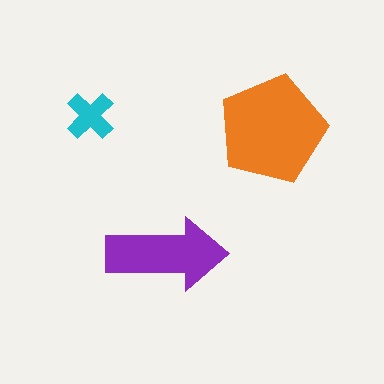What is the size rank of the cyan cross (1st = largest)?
3rd.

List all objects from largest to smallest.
The orange pentagon, the purple arrow, the cyan cross.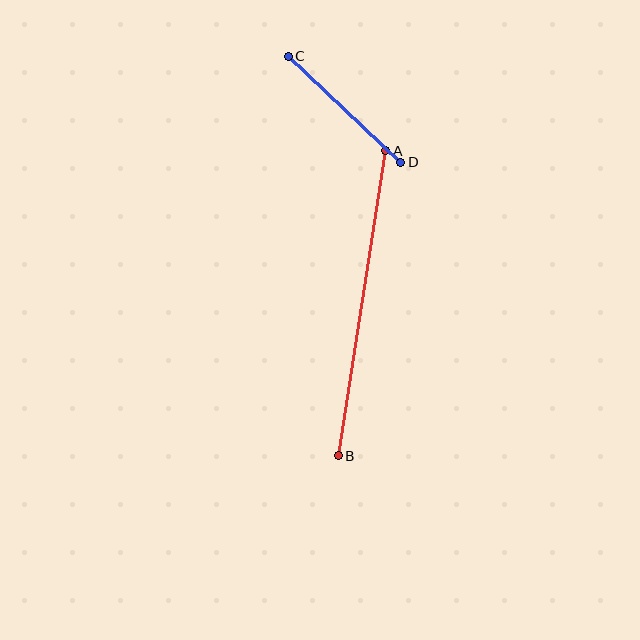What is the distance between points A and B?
The distance is approximately 309 pixels.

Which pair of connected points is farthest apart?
Points A and B are farthest apart.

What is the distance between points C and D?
The distance is approximately 155 pixels.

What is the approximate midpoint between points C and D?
The midpoint is at approximately (344, 109) pixels.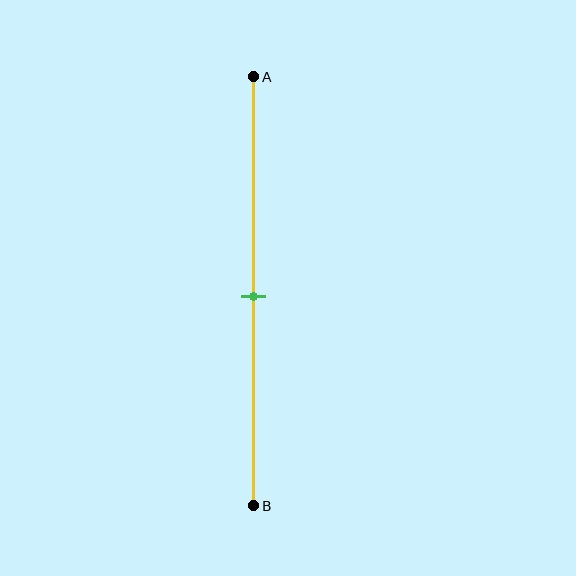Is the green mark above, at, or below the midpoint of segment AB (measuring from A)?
The green mark is approximately at the midpoint of segment AB.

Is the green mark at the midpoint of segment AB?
Yes, the mark is approximately at the midpoint.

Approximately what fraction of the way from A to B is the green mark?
The green mark is approximately 50% of the way from A to B.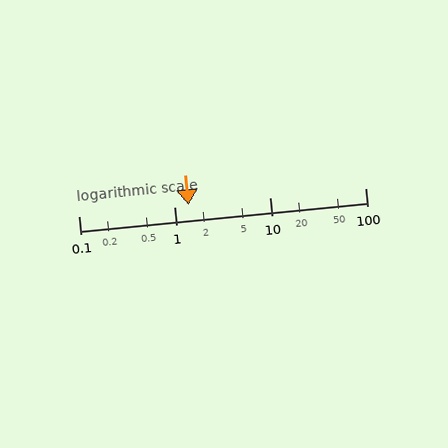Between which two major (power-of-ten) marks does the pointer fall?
The pointer is between 1 and 10.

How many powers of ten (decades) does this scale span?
The scale spans 3 decades, from 0.1 to 100.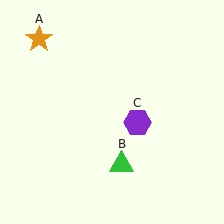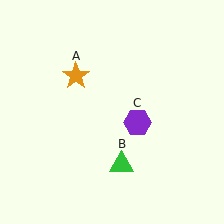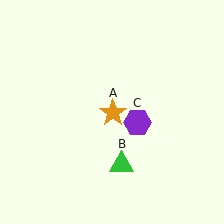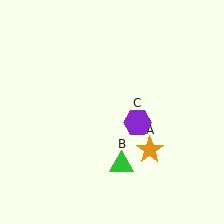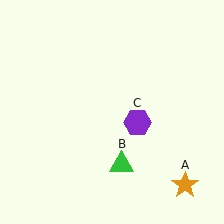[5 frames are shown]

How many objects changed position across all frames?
1 object changed position: orange star (object A).